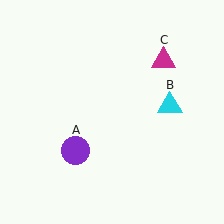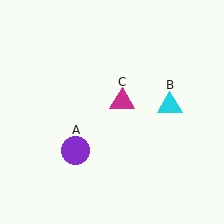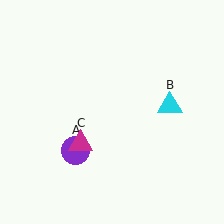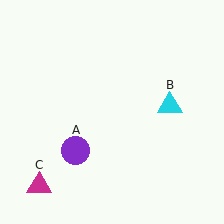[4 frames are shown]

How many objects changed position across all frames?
1 object changed position: magenta triangle (object C).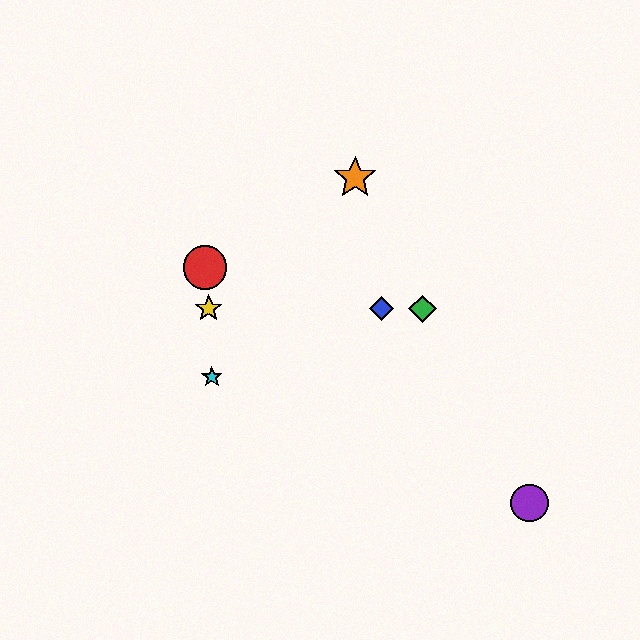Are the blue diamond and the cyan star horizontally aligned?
No, the blue diamond is at y≈309 and the cyan star is at y≈377.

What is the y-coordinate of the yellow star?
The yellow star is at y≈309.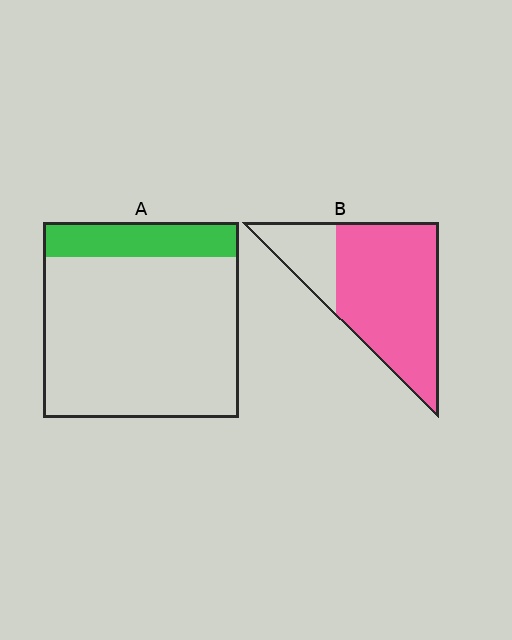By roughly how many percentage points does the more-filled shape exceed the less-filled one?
By roughly 60 percentage points (B over A).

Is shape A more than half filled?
No.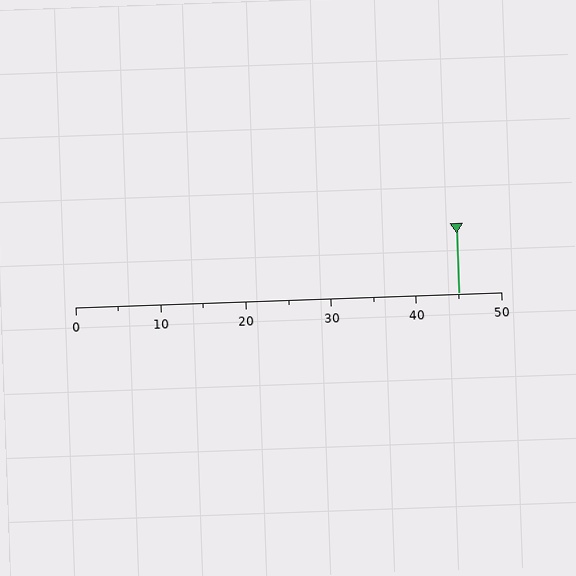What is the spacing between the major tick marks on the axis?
The major ticks are spaced 10 apart.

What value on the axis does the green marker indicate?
The marker indicates approximately 45.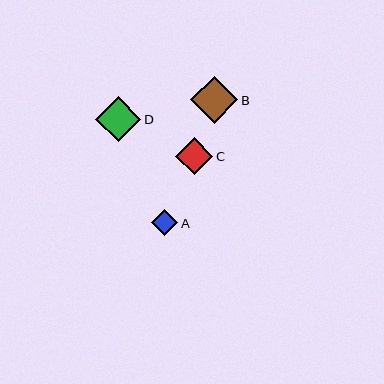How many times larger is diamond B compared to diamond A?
Diamond B is approximately 1.8 times the size of diamond A.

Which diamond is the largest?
Diamond B is the largest with a size of approximately 47 pixels.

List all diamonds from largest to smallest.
From largest to smallest: B, D, C, A.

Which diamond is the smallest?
Diamond A is the smallest with a size of approximately 26 pixels.